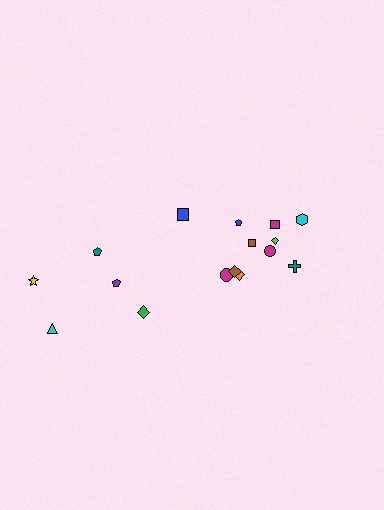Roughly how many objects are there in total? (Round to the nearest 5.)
Roughly 15 objects in total.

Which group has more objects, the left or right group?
The right group.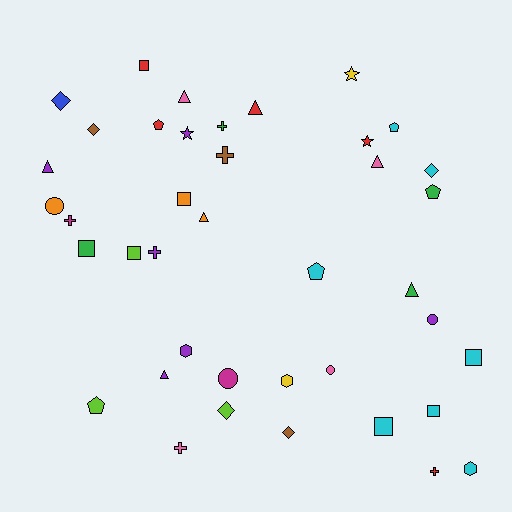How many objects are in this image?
There are 40 objects.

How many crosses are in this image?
There are 6 crosses.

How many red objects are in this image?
There are 5 red objects.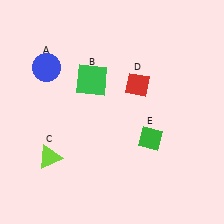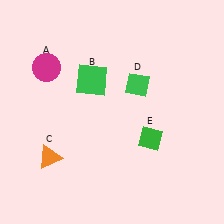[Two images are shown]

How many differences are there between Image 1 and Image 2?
There are 3 differences between the two images.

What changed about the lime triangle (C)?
In Image 1, C is lime. In Image 2, it changed to orange.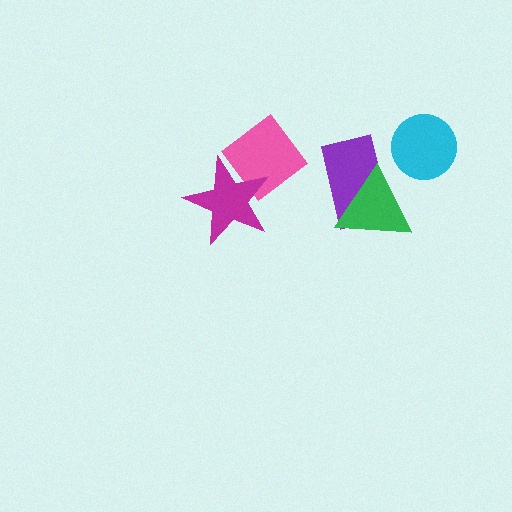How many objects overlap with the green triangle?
1 object overlaps with the green triangle.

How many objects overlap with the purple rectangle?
1 object overlaps with the purple rectangle.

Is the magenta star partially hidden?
No, no other shape covers it.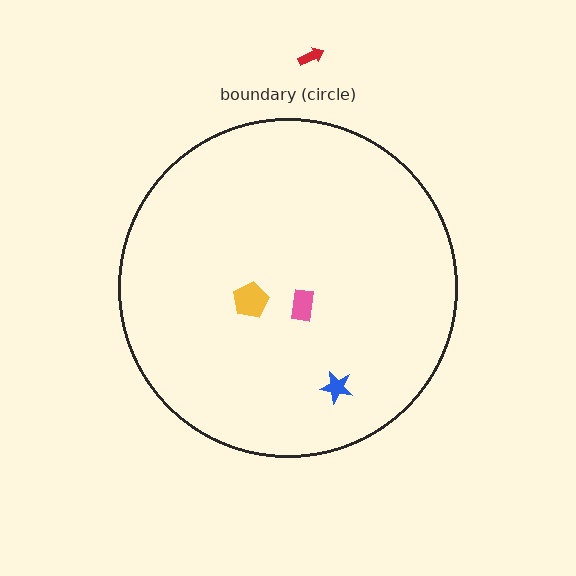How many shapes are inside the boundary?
3 inside, 1 outside.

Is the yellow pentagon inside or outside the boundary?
Inside.